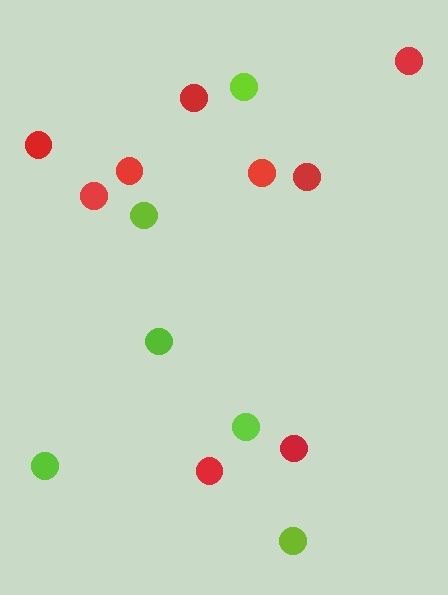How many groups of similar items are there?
There are 2 groups: one group of lime circles (6) and one group of red circles (9).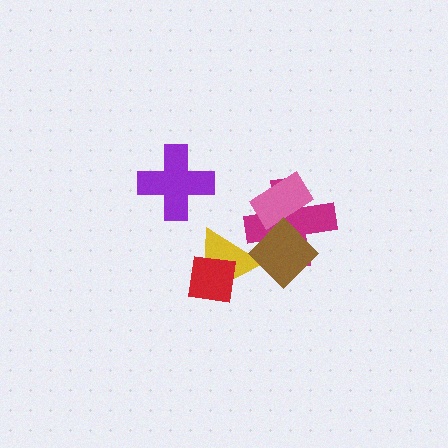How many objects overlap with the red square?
1 object overlaps with the red square.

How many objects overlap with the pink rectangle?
2 objects overlap with the pink rectangle.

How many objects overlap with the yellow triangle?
2 objects overlap with the yellow triangle.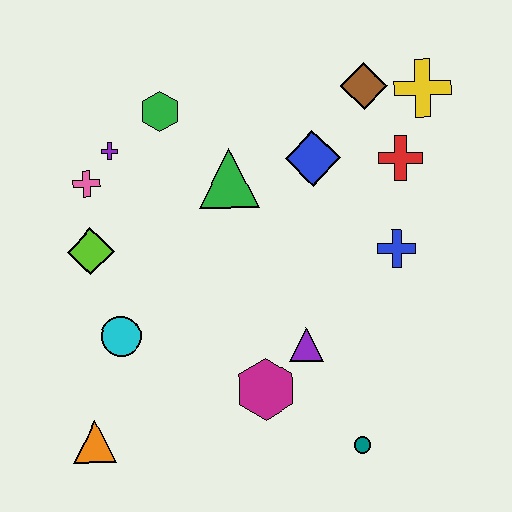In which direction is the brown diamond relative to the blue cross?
The brown diamond is above the blue cross.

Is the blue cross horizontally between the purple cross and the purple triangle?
No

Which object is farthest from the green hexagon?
The teal circle is farthest from the green hexagon.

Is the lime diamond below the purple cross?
Yes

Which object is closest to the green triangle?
The blue diamond is closest to the green triangle.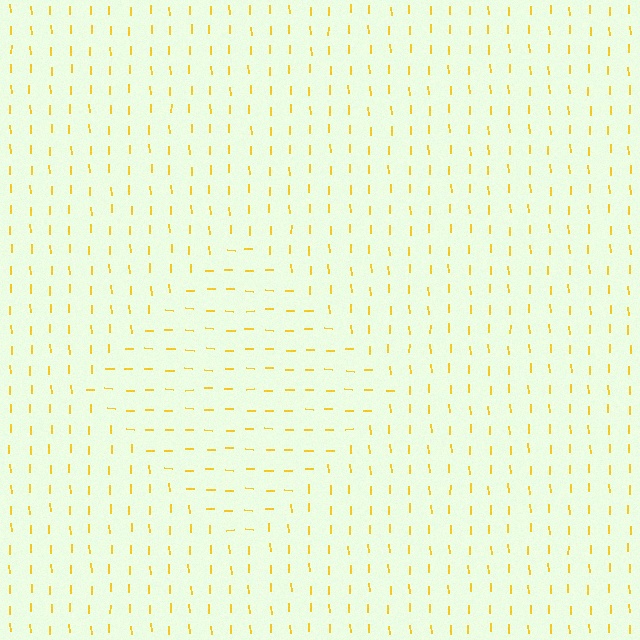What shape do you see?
I see a diamond.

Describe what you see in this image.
The image is filled with small yellow line segments. A diamond region in the image has lines oriented differently from the surrounding lines, creating a visible texture boundary.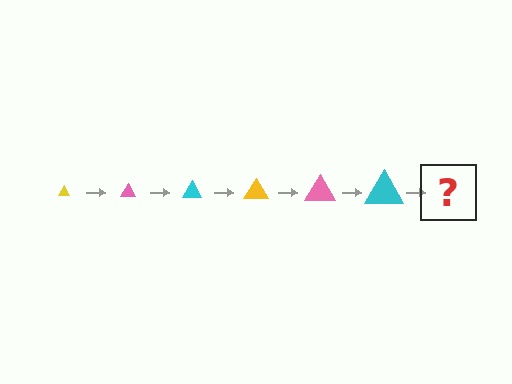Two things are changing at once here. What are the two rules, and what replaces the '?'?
The two rules are that the triangle grows larger each step and the color cycles through yellow, pink, and cyan. The '?' should be a yellow triangle, larger than the previous one.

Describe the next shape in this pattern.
It should be a yellow triangle, larger than the previous one.